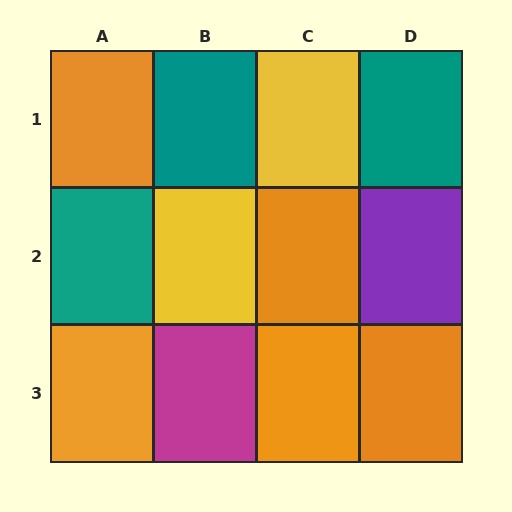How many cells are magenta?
1 cell is magenta.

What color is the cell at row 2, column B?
Yellow.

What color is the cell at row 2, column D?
Purple.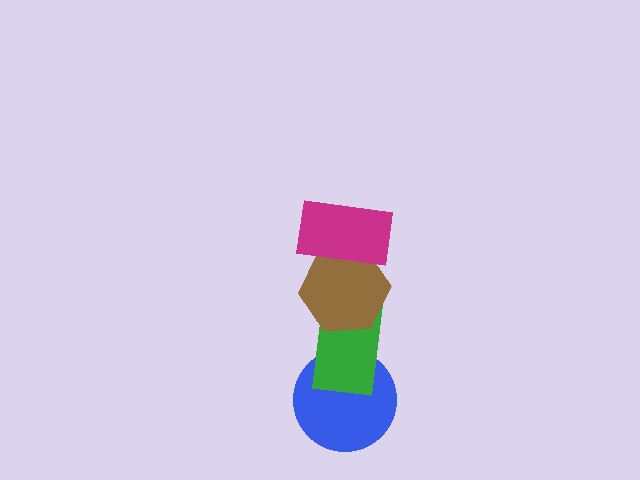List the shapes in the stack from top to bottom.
From top to bottom: the magenta rectangle, the brown hexagon, the green rectangle, the blue circle.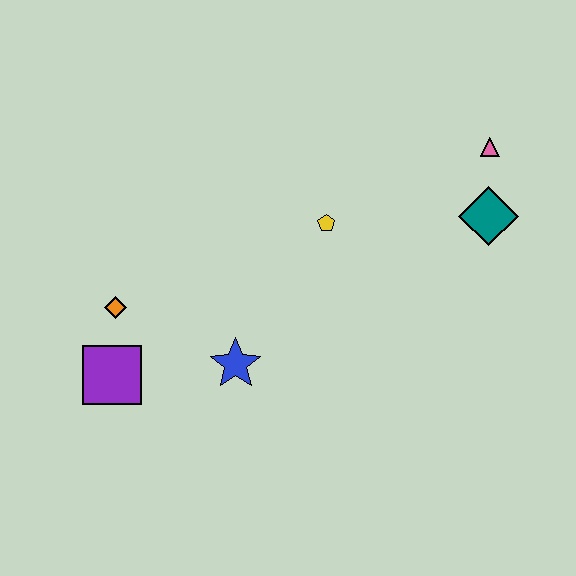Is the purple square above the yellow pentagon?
No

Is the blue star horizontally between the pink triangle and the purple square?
Yes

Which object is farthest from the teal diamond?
The purple square is farthest from the teal diamond.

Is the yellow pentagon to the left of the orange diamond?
No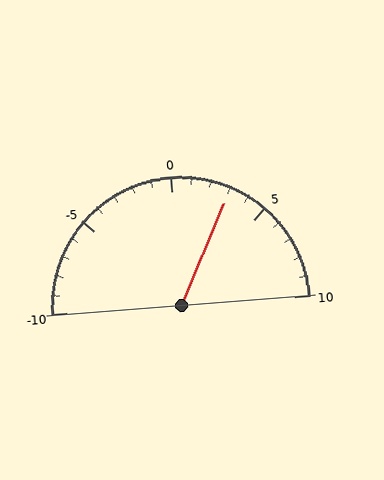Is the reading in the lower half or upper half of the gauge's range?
The reading is in the upper half of the range (-10 to 10).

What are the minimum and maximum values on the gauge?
The gauge ranges from -10 to 10.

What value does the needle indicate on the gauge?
The needle indicates approximately 3.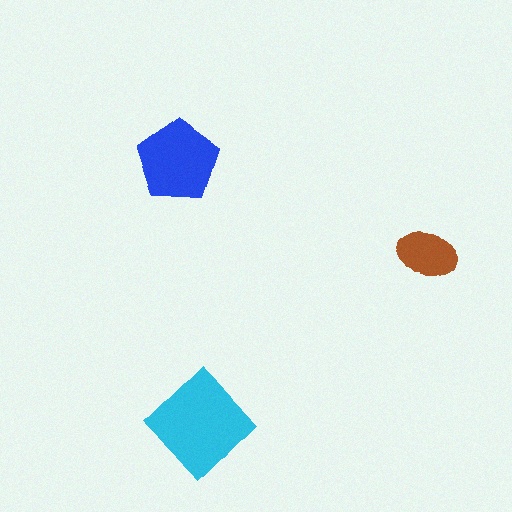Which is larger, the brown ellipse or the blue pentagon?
The blue pentagon.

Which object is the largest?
The cyan diamond.